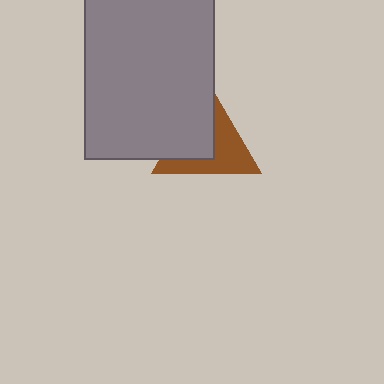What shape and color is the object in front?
The object in front is a gray rectangle.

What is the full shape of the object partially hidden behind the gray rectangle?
The partially hidden object is a brown triangle.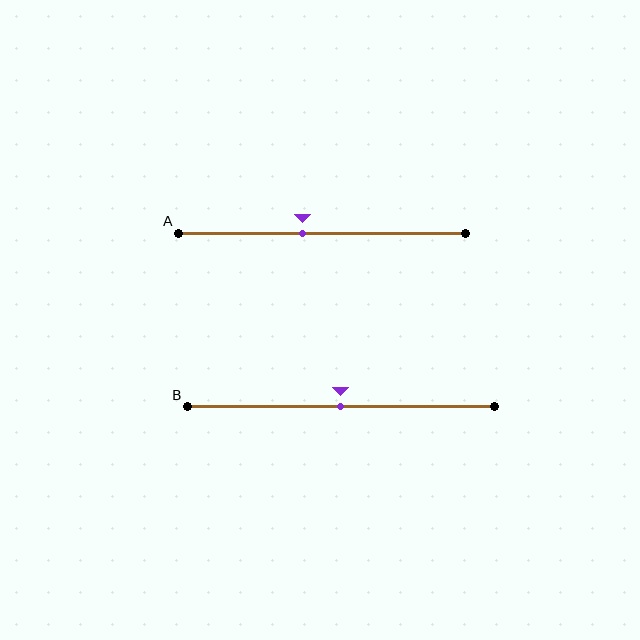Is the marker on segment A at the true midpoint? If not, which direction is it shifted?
No, the marker on segment A is shifted to the left by about 7% of the segment length.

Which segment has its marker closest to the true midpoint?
Segment B has its marker closest to the true midpoint.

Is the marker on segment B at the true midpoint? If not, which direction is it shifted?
Yes, the marker on segment B is at the true midpoint.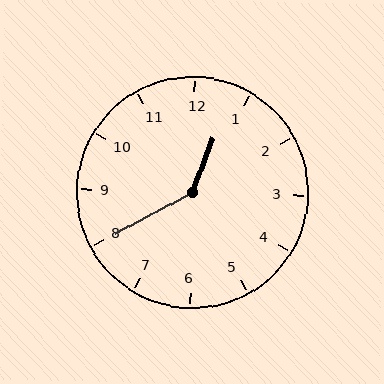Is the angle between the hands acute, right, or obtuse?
It is obtuse.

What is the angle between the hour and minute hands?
Approximately 140 degrees.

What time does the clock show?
12:40.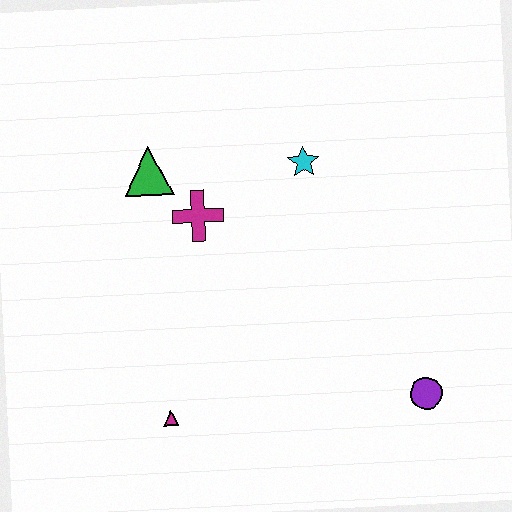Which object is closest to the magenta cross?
The green triangle is closest to the magenta cross.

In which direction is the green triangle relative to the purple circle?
The green triangle is to the left of the purple circle.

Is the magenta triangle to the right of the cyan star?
No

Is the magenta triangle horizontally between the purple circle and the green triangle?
Yes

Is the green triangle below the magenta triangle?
No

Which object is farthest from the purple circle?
The green triangle is farthest from the purple circle.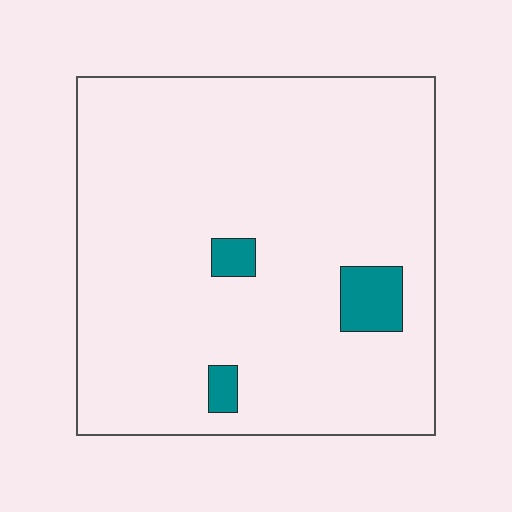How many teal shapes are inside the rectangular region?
3.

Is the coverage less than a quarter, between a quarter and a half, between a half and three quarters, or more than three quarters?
Less than a quarter.